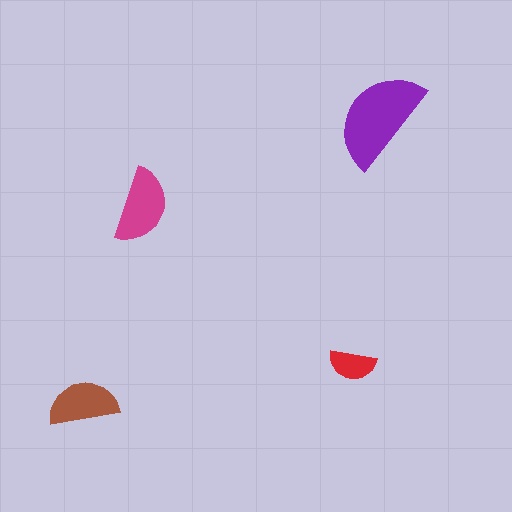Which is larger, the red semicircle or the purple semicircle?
The purple one.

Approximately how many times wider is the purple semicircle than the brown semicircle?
About 1.5 times wider.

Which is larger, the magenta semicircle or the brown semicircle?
The magenta one.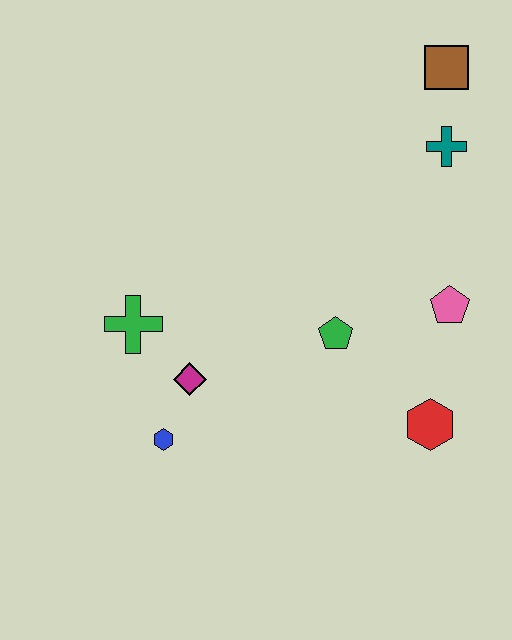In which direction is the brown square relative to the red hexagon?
The brown square is above the red hexagon.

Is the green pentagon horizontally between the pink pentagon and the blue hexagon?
Yes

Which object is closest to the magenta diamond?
The blue hexagon is closest to the magenta diamond.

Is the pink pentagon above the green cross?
Yes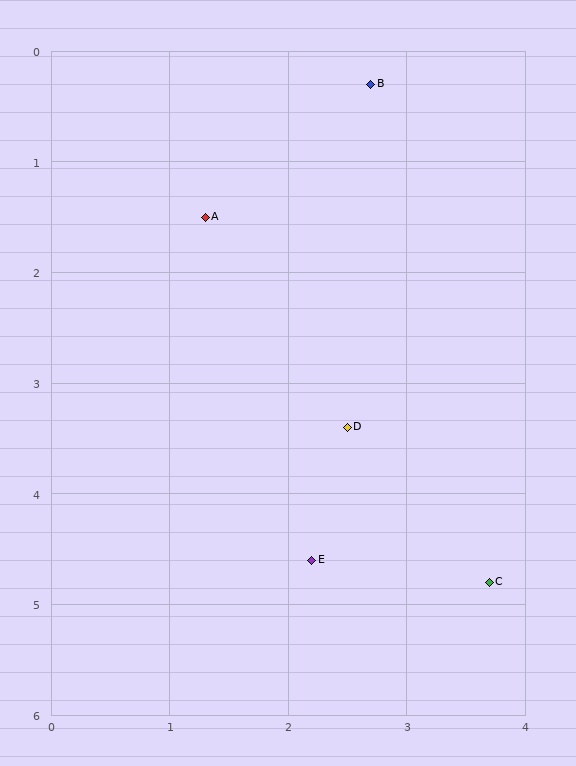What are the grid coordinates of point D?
Point D is at approximately (2.5, 3.4).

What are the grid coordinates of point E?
Point E is at approximately (2.2, 4.6).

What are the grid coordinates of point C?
Point C is at approximately (3.7, 4.8).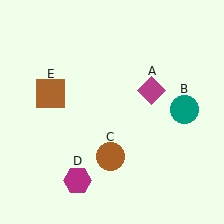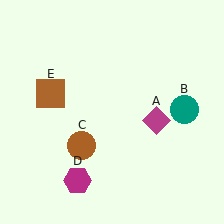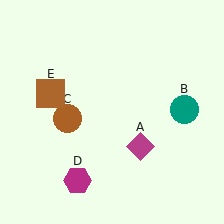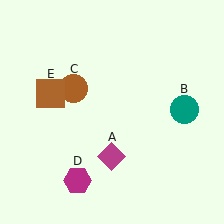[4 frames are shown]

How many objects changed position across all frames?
2 objects changed position: magenta diamond (object A), brown circle (object C).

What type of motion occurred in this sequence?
The magenta diamond (object A), brown circle (object C) rotated clockwise around the center of the scene.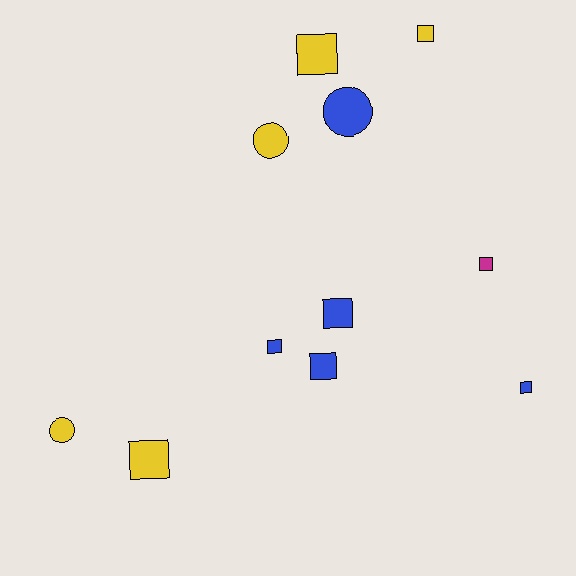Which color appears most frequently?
Blue, with 5 objects.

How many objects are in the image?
There are 11 objects.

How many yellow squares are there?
There are 3 yellow squares.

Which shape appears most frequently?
Square, with 8 objects.